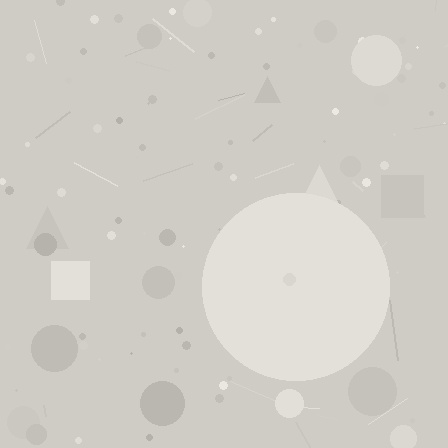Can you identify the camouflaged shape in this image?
The camouflaged shape is a circle.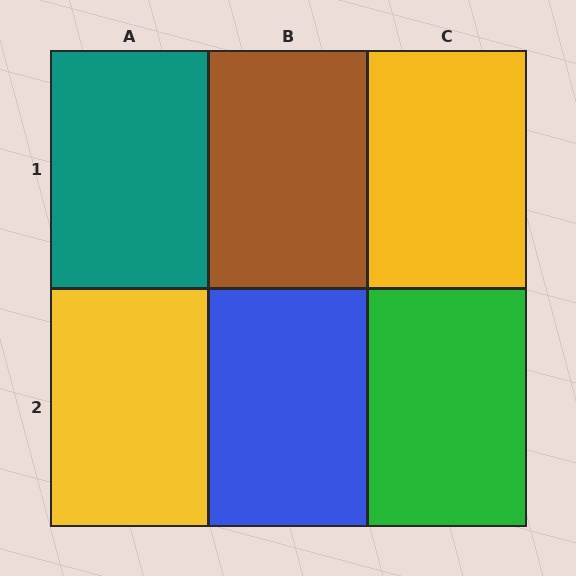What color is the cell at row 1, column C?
Yellow.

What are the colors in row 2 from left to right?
Yellow, blue, green.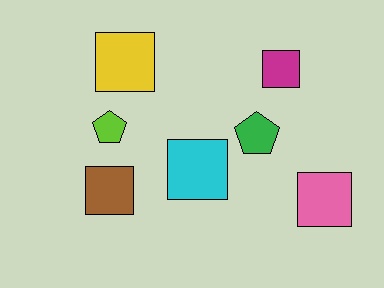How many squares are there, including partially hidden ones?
There are 5 squares.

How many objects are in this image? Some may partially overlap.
There are 7 objects.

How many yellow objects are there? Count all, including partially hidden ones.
There is 1 yellow object.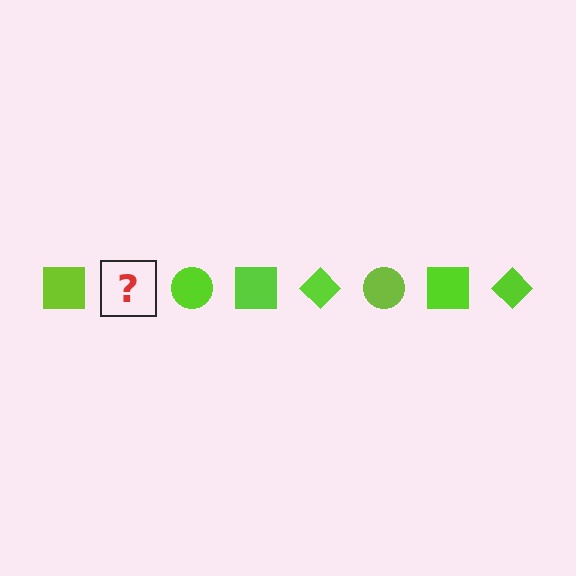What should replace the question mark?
The question mark should be replaced with a lime diamond.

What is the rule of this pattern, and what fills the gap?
The rule is that the pattern cycles through square, diamond, circle shapes in lime. The gap should be filled with a lime diamond.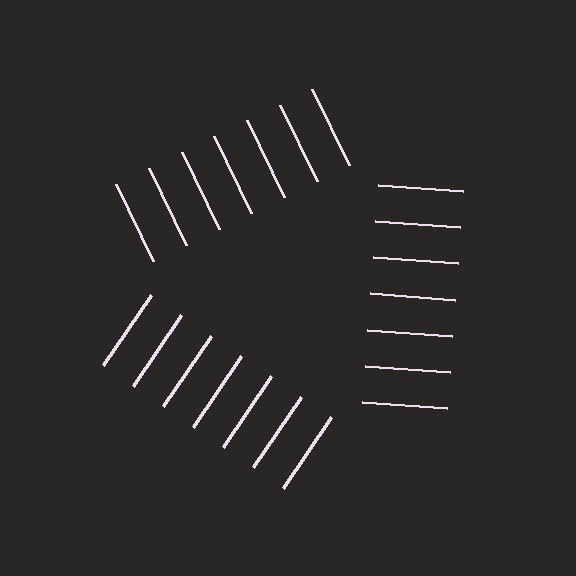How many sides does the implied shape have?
3 sides — the line-ends trace a triangle.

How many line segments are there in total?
21 — 7 along each of the 3 edges.